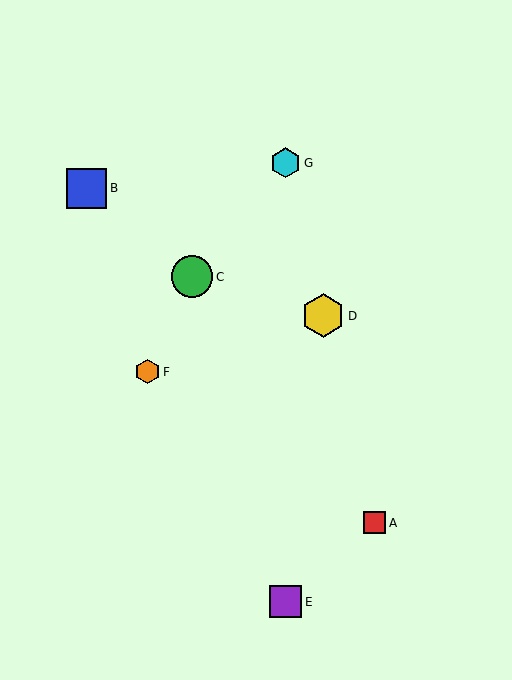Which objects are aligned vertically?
Objects E, G are aligned vertically.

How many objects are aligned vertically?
2 objects (E, G) are aligned vertically.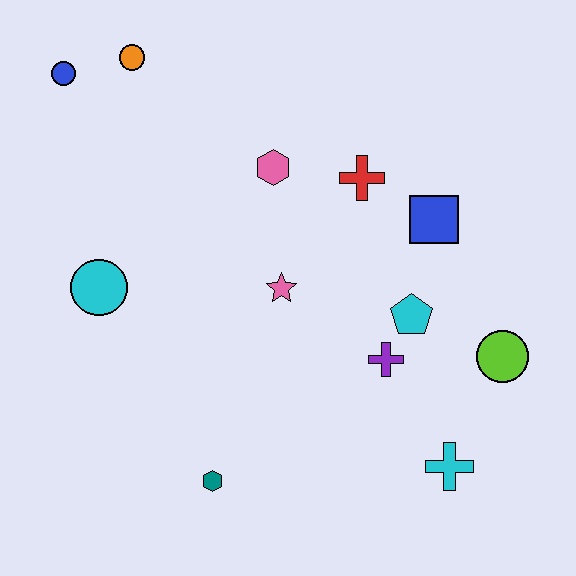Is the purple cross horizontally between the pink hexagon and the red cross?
No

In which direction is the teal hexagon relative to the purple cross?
The teal hexagon is to the left of the purple cross.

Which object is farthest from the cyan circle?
The lime circle is farthest from the cyan circle.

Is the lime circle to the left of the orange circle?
No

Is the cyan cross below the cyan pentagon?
Yes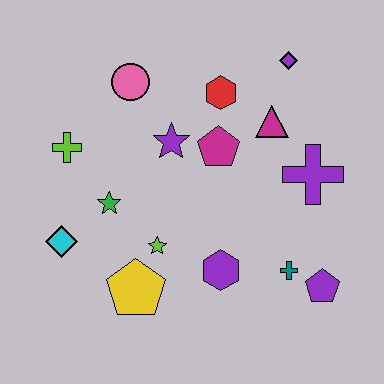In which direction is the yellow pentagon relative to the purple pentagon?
The yellow pentagon is to the left of the purple pentagon.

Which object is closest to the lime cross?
The green star is closest to the lime cross.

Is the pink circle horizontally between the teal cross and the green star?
Yes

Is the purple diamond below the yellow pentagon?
No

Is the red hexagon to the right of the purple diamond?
No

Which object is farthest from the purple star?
The purple pentagon is farthest from the purple star.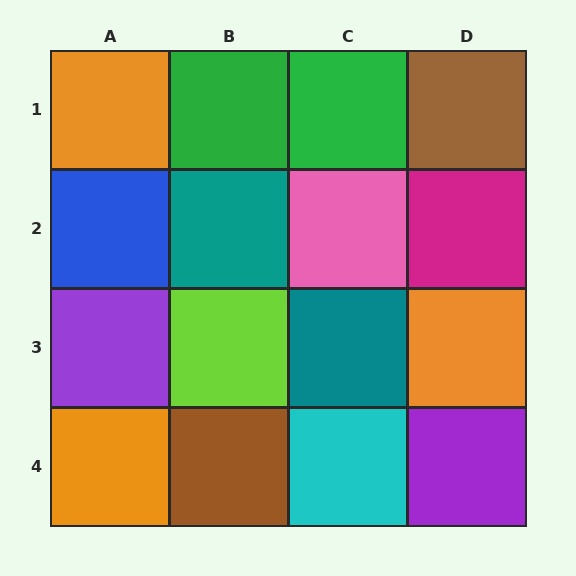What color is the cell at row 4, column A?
Orange.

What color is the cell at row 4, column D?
Purple.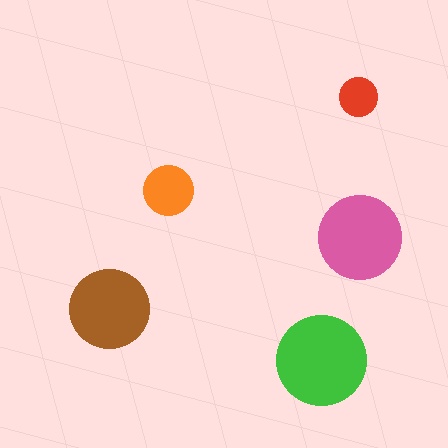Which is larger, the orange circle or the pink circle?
The pink one.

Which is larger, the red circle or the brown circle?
The brown one.